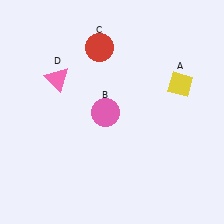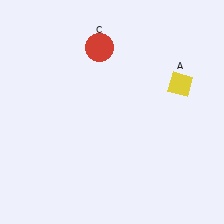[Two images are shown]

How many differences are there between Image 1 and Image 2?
There are 2 differences between the two images.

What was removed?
The pink triangle (D), the pink circle (B) were removed in Image 2.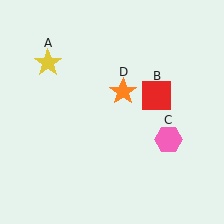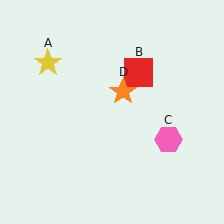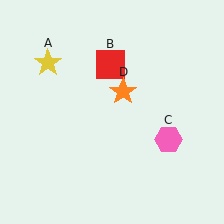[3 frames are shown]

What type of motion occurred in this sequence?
The red square (object B) rotated counterclockwise around the center of the scene.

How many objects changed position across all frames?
1 object changed position: red square (object B).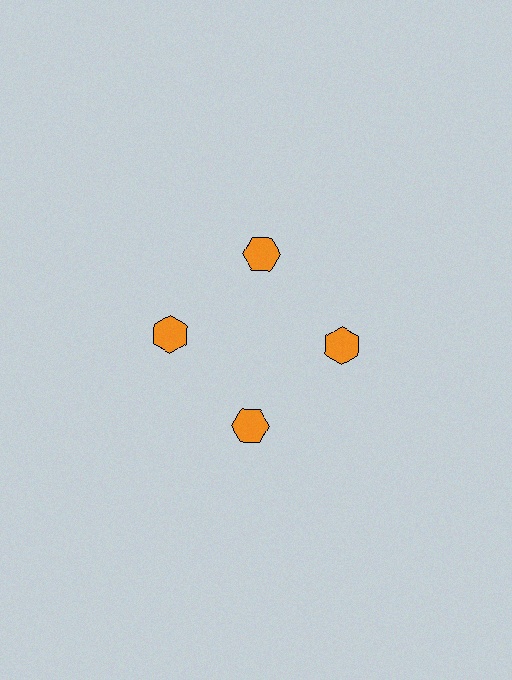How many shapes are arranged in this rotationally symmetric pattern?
There are 4 shapes, arranged in 4 groups of 1.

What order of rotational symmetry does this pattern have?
This pattern has 4-fold rotational symmetry.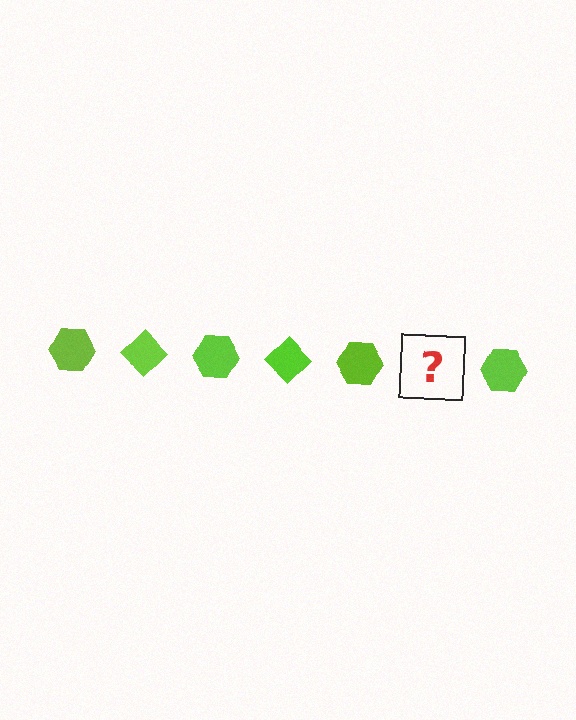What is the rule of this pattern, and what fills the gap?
The rule is that the pattern cycles through hexagon, diamond shapes in lime. The gap should be filled with a lime diamond.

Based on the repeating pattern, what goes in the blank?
The blank should be a lime diamond.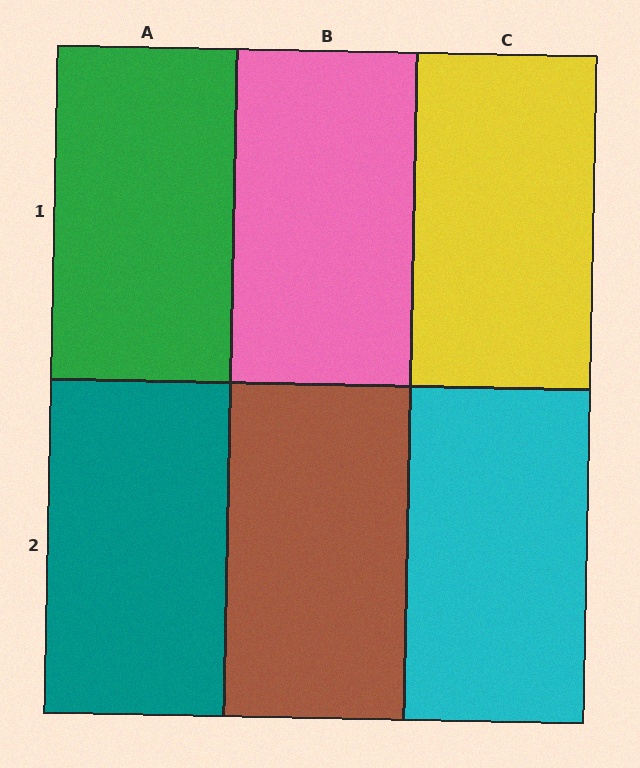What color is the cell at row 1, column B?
Pink.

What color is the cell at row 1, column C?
Yellow.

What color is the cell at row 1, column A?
Green.